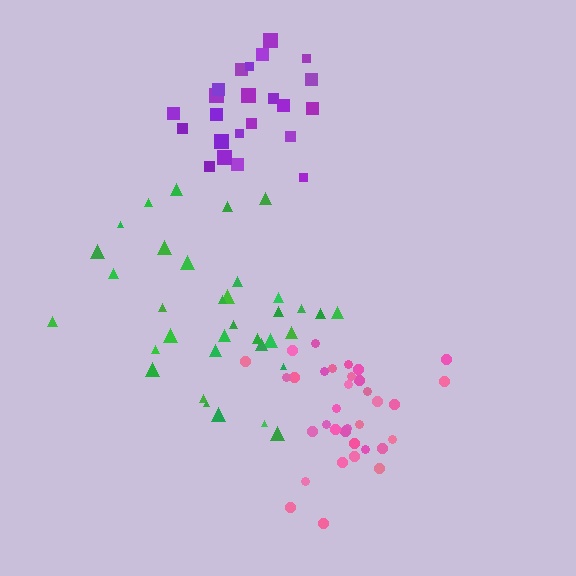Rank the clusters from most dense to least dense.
pink, purple, green.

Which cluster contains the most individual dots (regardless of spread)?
Green (35).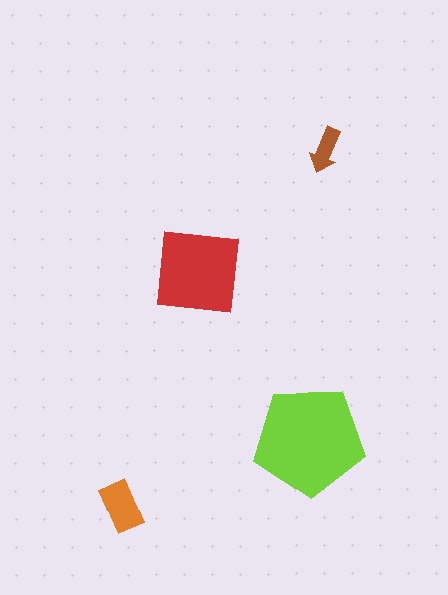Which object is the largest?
The lime pentagon.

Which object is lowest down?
The orange rectangle is bottommost.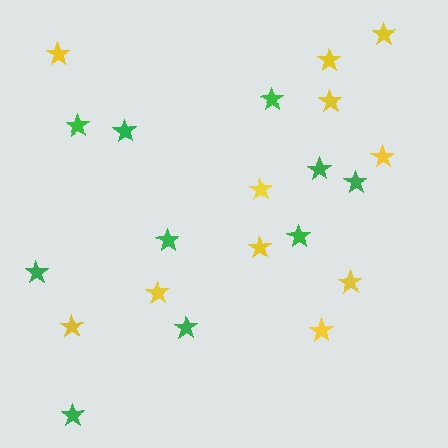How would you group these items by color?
There are 2 groups: one group of green stars (10) and one group of yellow stars (11).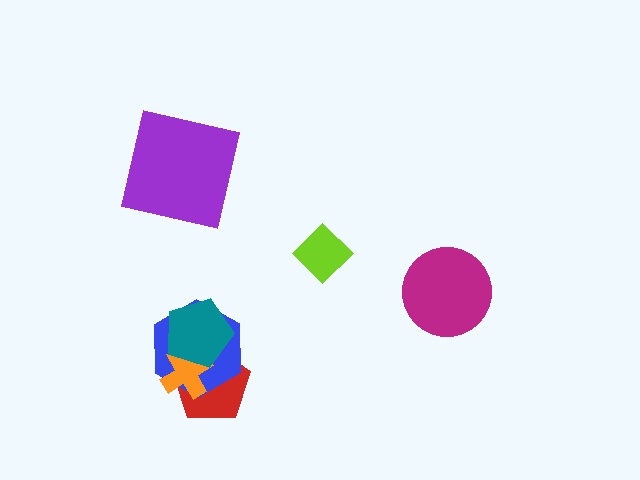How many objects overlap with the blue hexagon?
3 objects overlap with the blue hexagon.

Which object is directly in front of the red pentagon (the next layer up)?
The blue hexagon is directly in front of the red pentagon.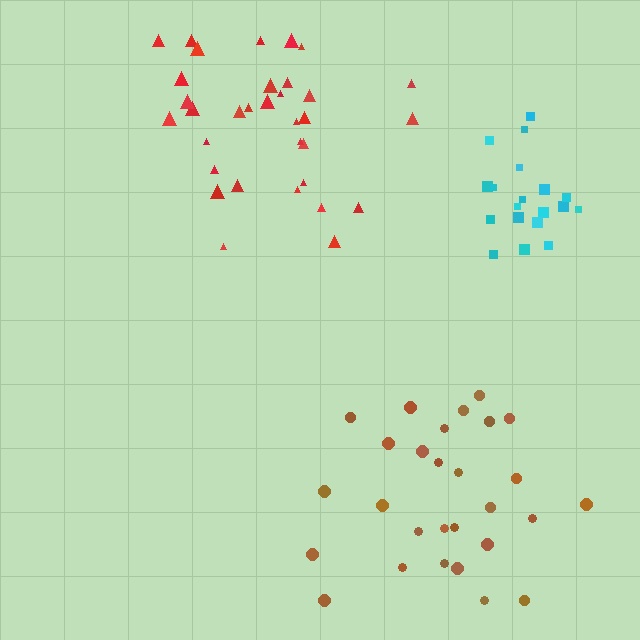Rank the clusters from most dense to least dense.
cyan, red, brown.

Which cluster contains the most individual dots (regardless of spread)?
Red (33).